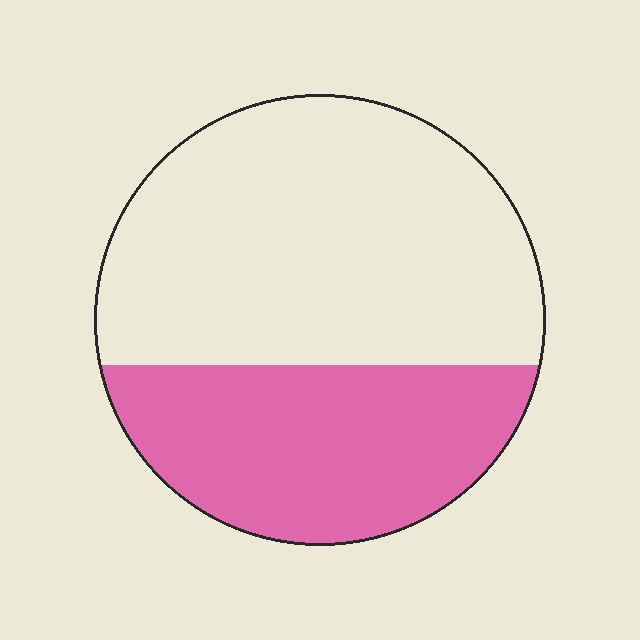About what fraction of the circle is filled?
About three eighths (3/8).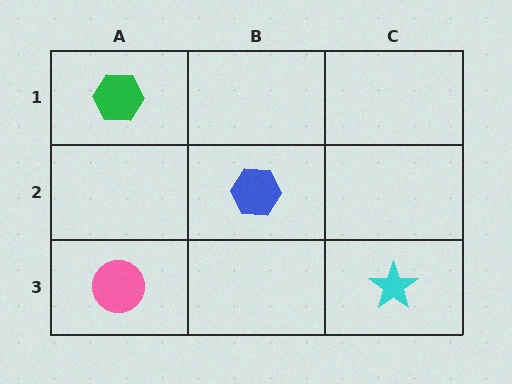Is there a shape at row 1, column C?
No, that cell is empty.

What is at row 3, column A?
A pink circle.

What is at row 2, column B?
A blue hexagon.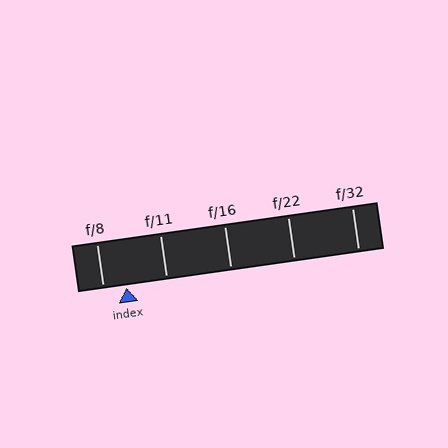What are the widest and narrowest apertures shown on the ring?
The widest aperture shown is f/8 and the narrowest is f/32.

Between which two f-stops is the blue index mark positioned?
The index mark is between f/8 and f/11.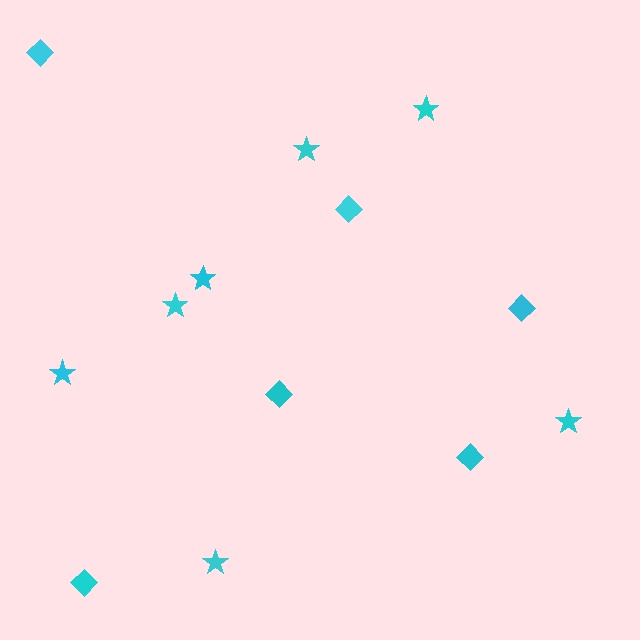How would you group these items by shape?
There are 2 groups: one group of diamonds (6) and one group of stars (7).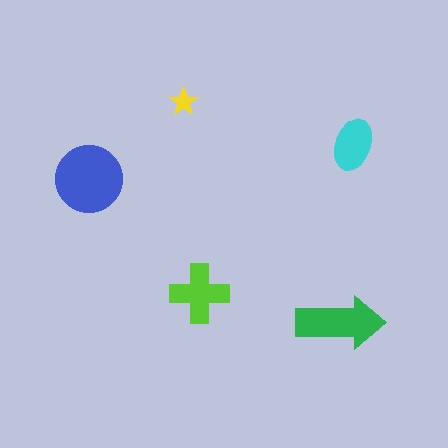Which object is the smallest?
The yellow star.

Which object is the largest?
The blue circle.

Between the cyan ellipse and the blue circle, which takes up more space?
The blue circle.